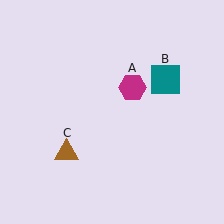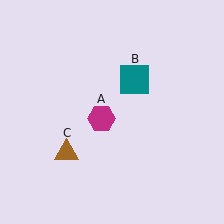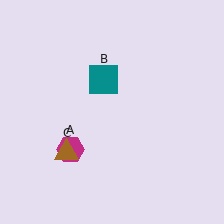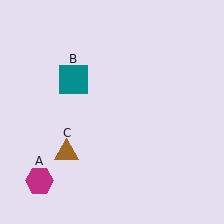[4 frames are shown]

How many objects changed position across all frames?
2 objects changed position: magenta hexagon (object A), teal square (object B).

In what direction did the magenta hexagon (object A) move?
The magenta hexagon (object A) moved down and to the left.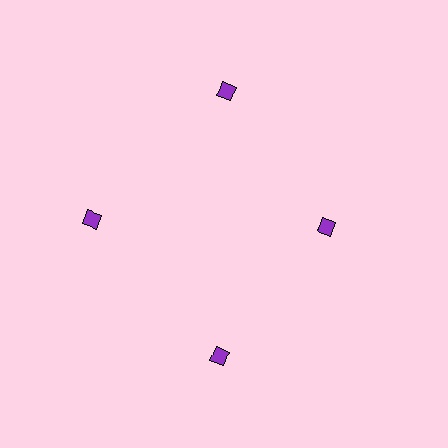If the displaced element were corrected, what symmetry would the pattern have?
It would have 4-fold rotational symmetry — the pattern would map onto itself every 90 degrees.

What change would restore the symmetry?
The symmetry would be restored by moving it outward, back onto the ring so that all 4 diamonds sit at equal angles and equal distance from the center.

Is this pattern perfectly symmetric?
No. The 4 purple diamonds are arranged in a ring, but one element near the 3 o'clock position is pulled inward toward the center, breaking the 4-fold rotational symmetry.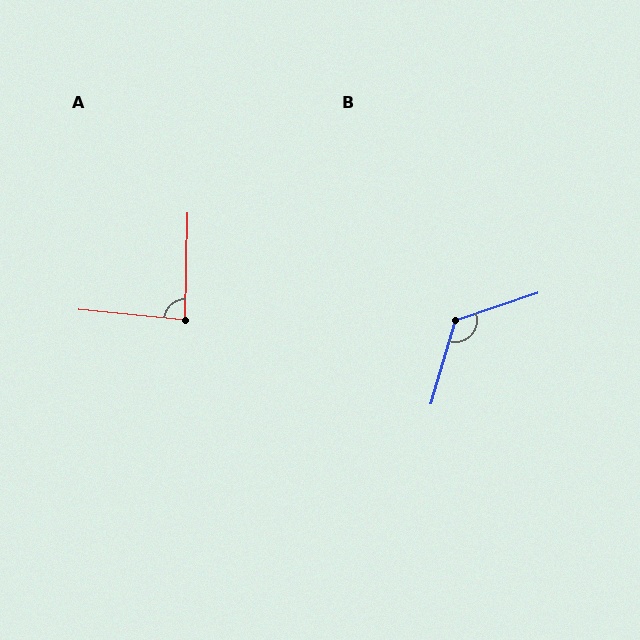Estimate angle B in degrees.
Approximately 125 degrees.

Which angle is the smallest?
A, at approximately 86 degrees.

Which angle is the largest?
B, at approximately 125 degrees.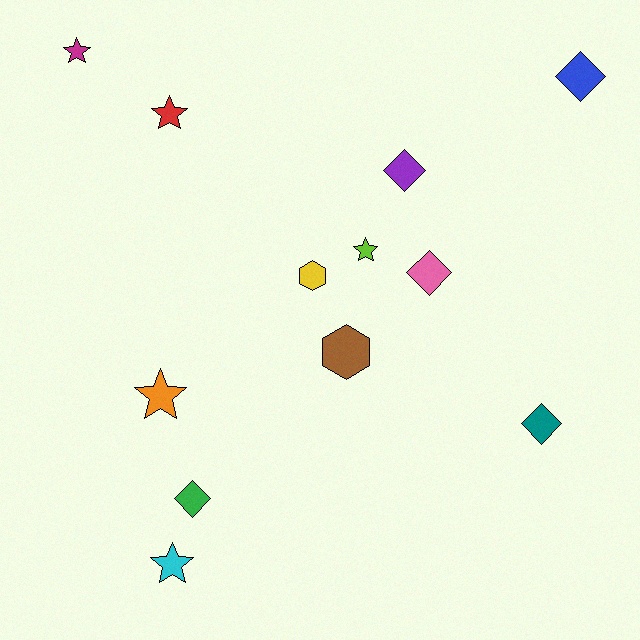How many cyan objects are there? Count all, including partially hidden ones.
There is 1 cyan object.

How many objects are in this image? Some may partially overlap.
There are 12 objects.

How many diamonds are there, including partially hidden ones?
There are 5 diamonds.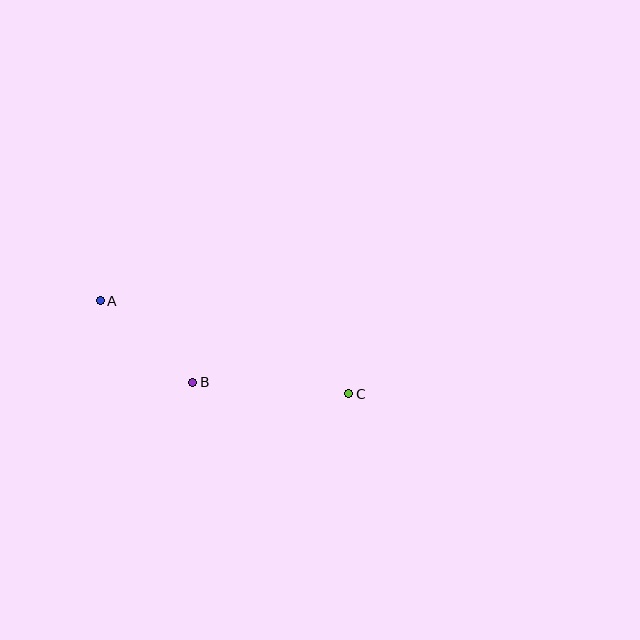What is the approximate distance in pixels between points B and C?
The distance between B and C is approximately 157 pixels.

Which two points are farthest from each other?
Points A and C are farthest from each other.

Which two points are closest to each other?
Points A and B are closest to each other.